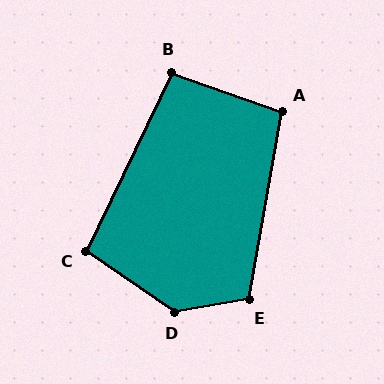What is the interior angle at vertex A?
Approximately 99 degrees (obtuse).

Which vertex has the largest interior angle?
D, at approximately 136 degrees.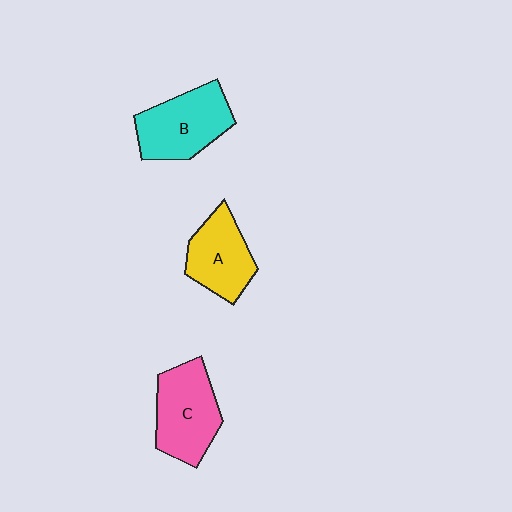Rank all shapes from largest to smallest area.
From largest to smallest: B (cyan), C (pink), A (yellow).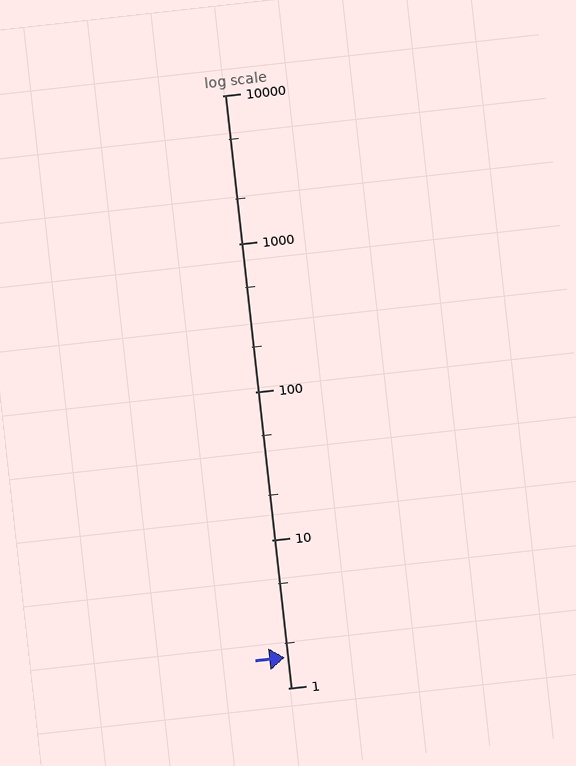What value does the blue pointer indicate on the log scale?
The pointer indicates approximately 1.6.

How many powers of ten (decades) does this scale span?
The scale spans 4 decades, from 1 to 10000.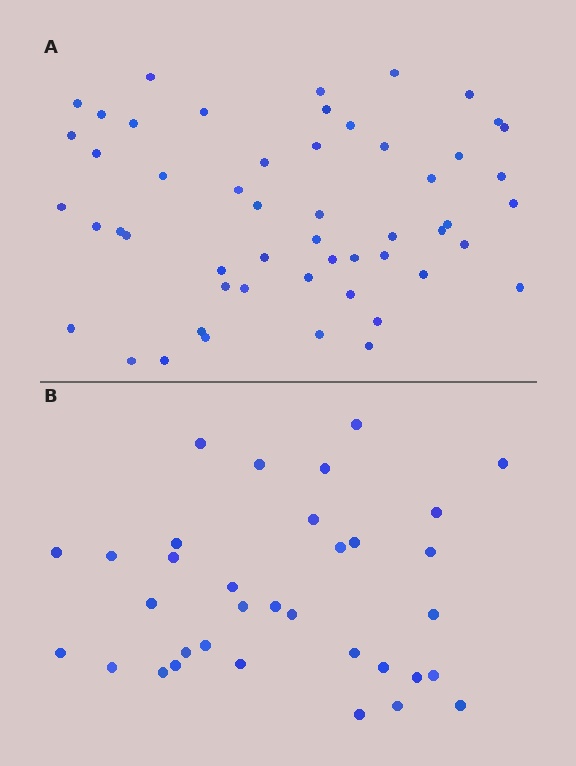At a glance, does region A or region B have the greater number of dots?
Region A (the top region) has more dots.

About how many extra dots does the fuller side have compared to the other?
Region A has approximately 20 more dots than region B.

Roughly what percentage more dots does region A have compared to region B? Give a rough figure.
About 55% more.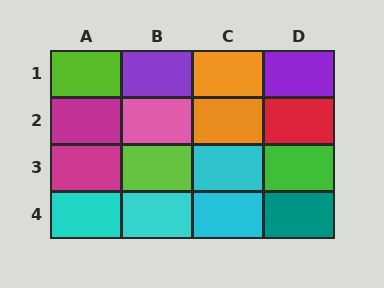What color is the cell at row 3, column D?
Green.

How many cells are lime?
2 cells are lime.